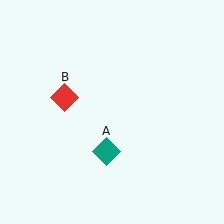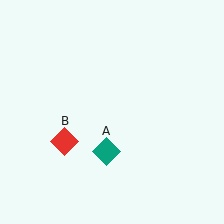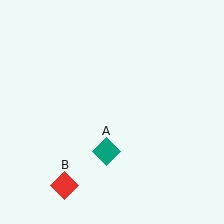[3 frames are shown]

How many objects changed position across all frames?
1 object changed position: red diamond (object B).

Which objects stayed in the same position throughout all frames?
Teal diamond (object A) remained stationary.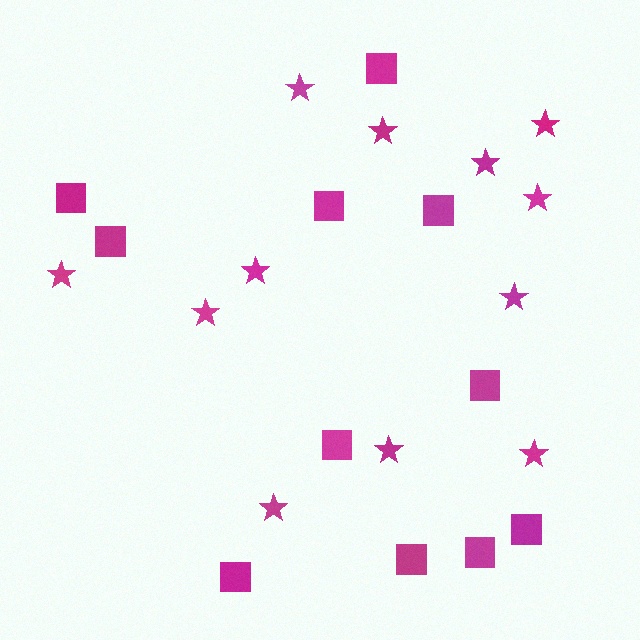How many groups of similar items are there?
There are 2 groups: one group of squares (11) and one group of stars (12).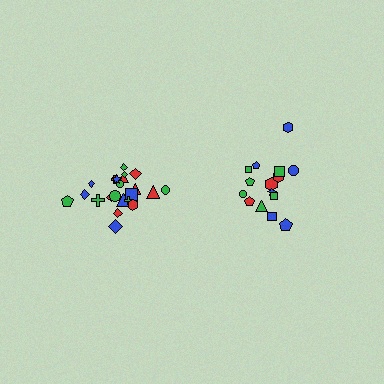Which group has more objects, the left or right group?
The left group.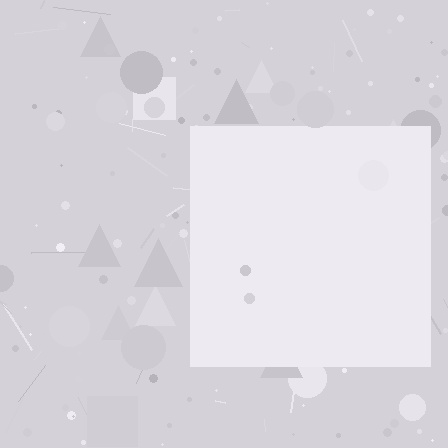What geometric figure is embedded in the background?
A square is embedded in the background.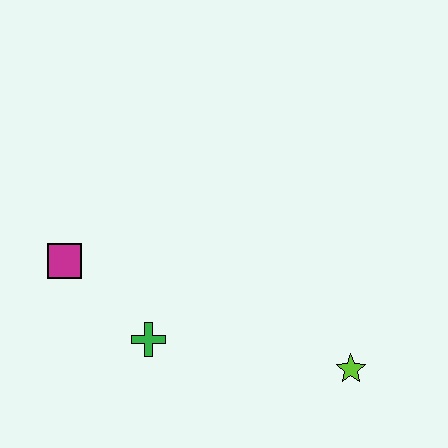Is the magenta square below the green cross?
No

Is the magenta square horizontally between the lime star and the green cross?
No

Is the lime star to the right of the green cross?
Yes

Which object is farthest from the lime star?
The magenta square is farthest from the lime star.